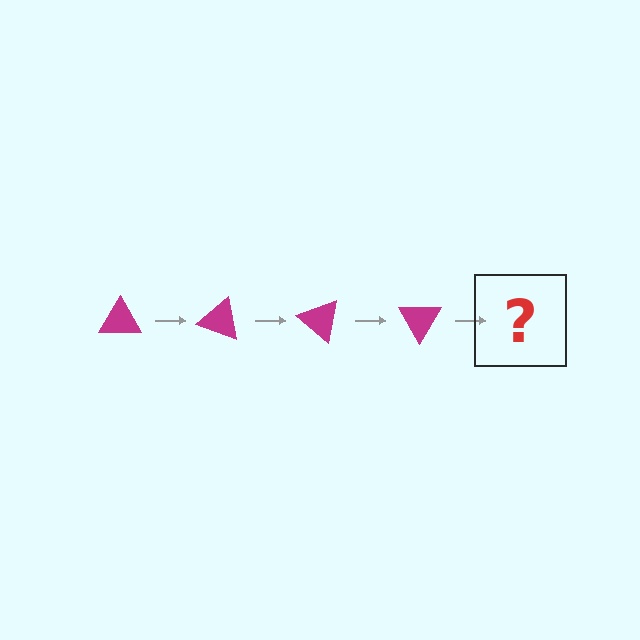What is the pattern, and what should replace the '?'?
The pattern is that the triangle rotates 20 degrees each step. The '?' should be a magenta triangle rotated 80 degrees.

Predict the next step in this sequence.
The next step is a magenta triangle rotated 80 degrees.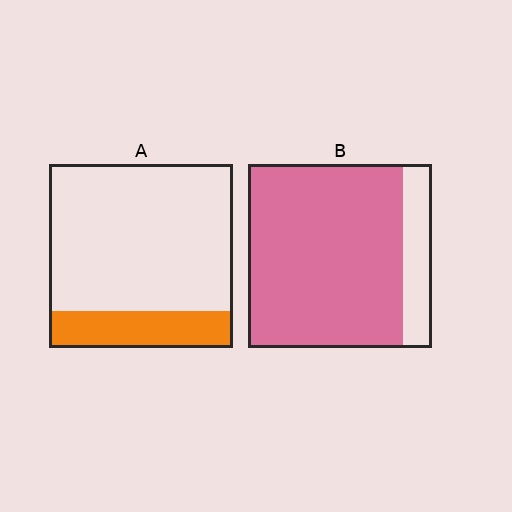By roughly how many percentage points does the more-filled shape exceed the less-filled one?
By roughly 65 percentage points (B over A).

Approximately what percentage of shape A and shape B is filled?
A is approximately 20% and B is approximately 85%.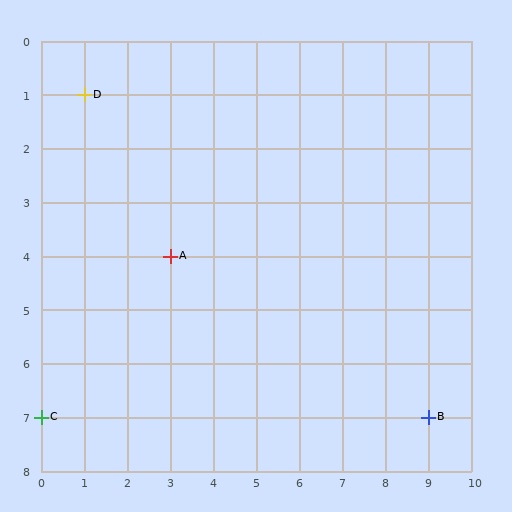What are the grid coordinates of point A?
Point A is at grid coordinates (3, 4).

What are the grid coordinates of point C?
Point C is at grid coordinates (0, 7).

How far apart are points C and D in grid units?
Points C and D are 1 column and 6 rows apart (about 6.1 grid units diagonally).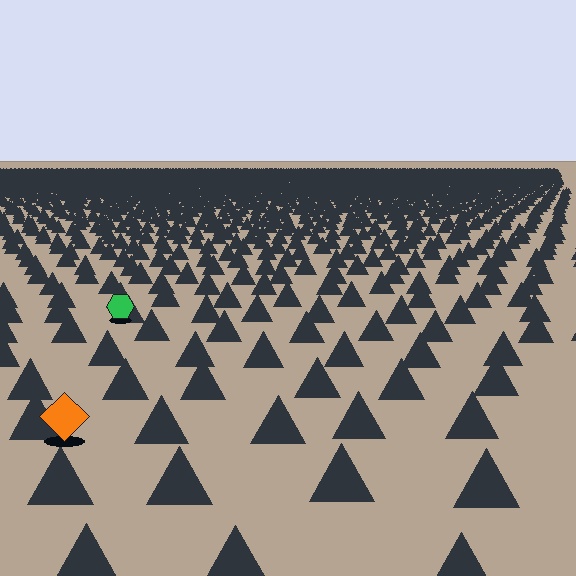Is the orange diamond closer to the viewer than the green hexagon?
Yes. The orange diamond is closer — you can tell from the texture gradient: the ground texture is coarser near it.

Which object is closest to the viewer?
The orange diamond is closest. The texture marks near it are larger and more spread out.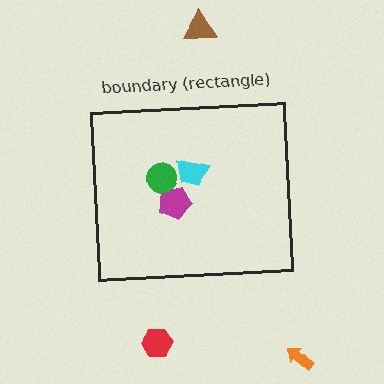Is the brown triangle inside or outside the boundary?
Outside.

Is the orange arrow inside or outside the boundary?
Outside.